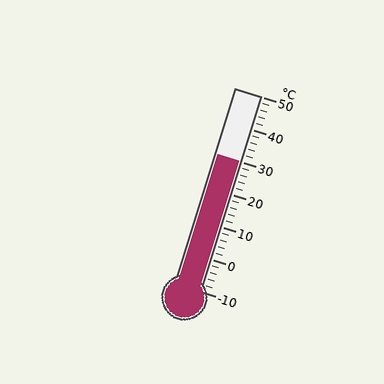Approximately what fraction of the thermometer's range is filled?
The thermometer is filled to approximately 65% of its range.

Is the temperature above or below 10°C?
The temperature is above 10°C.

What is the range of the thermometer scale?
The thermometer scale ranges from -10°C to 50°C.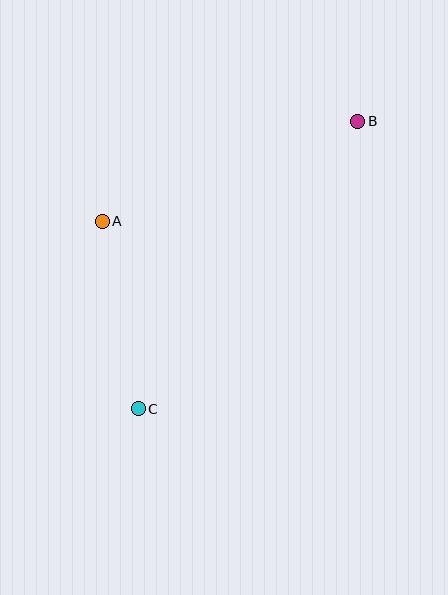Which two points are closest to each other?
Points A and C are closest to each other.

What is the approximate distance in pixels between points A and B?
The distance between A and B is approximately 274 pixels.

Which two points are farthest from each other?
Points B and C are farthest from each other.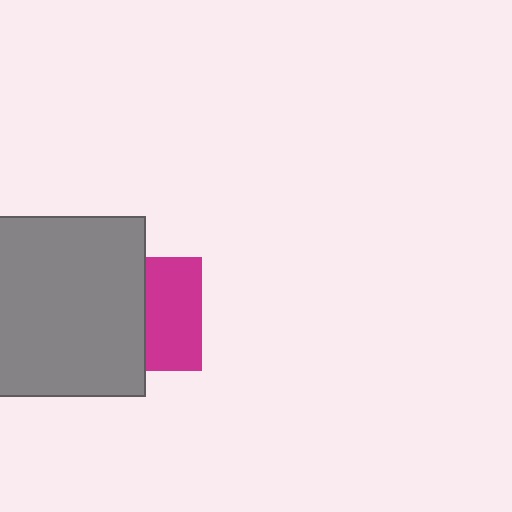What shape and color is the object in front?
The object in front is a gray rectangle.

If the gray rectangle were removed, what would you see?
You would see the complete magenta square.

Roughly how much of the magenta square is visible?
About half of it is visible (roughly 49%).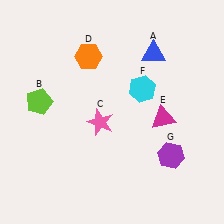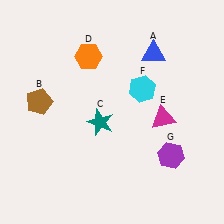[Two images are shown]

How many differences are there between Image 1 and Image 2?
There are 2 differences between the two images.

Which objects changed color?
B changed from lime to brown. C changed from pink to teal.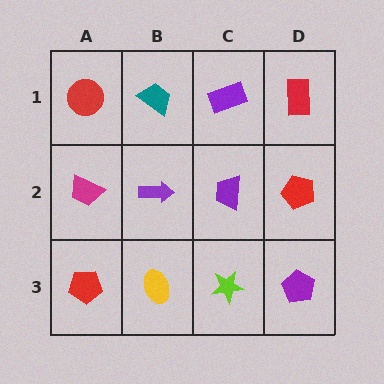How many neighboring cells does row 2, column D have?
3.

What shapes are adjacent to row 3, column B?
A purple arrow (row 2, column B), a red pentagon (row 3, column A), a lime star (row 3, column C).